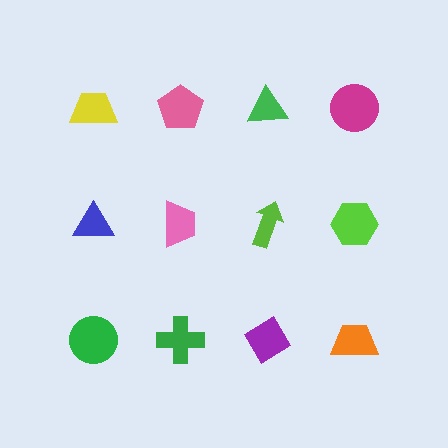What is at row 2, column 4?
A lime hexagon.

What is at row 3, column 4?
An orange trapezoid.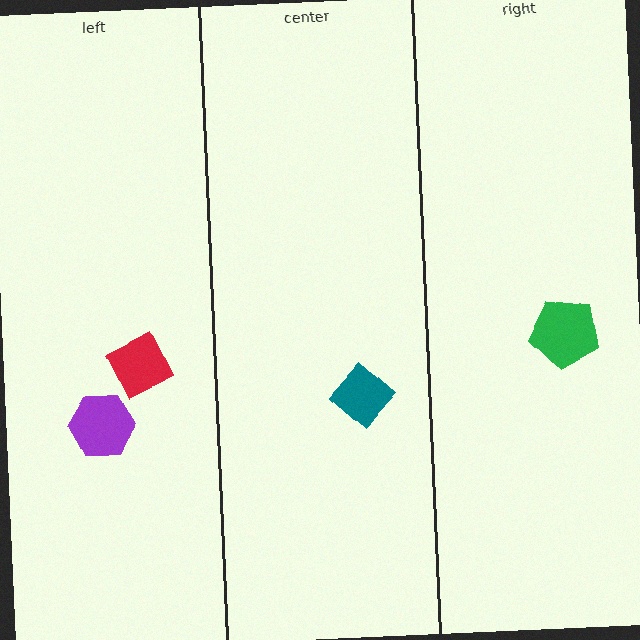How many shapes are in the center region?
1.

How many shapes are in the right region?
1.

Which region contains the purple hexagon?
The left region.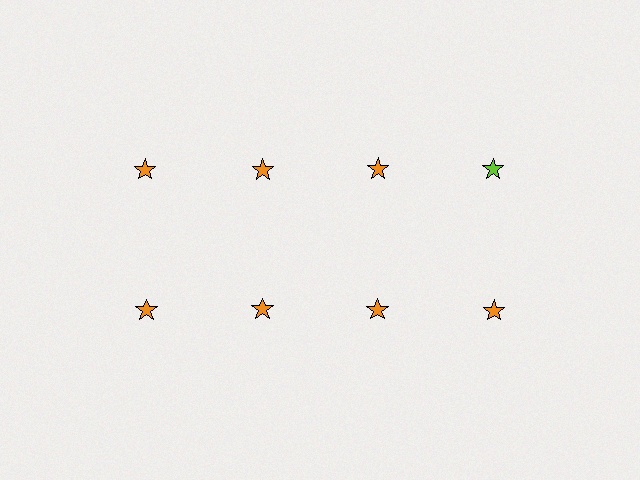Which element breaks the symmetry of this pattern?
The lime star in the top row, second from right column breaks the symmetry. All other shapes are orange stars.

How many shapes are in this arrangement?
There are 8 shapes arranged in a grid pattern.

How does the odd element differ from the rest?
It has a different color: lime instead of orange.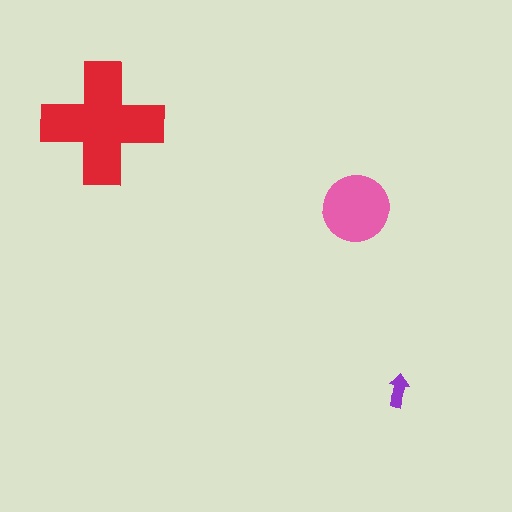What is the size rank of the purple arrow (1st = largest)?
3rd.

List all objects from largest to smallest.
The red cross, the pink circle, the purple arrow.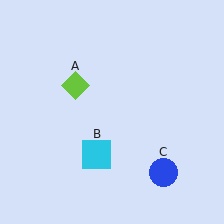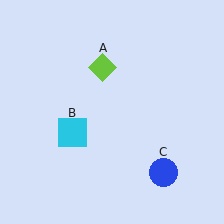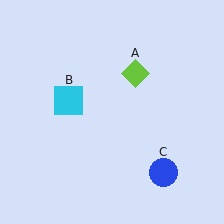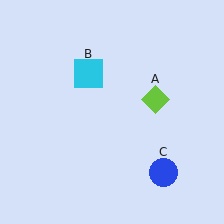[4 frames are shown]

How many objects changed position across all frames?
2 objects changed position: lime diamond (object A), cyan square (object B).